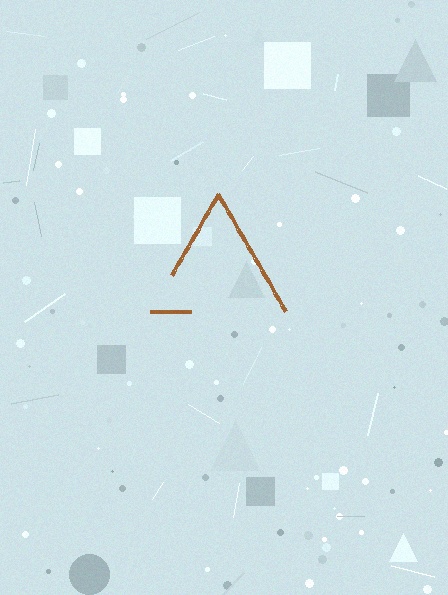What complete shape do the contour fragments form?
The contour fragments form a triangle.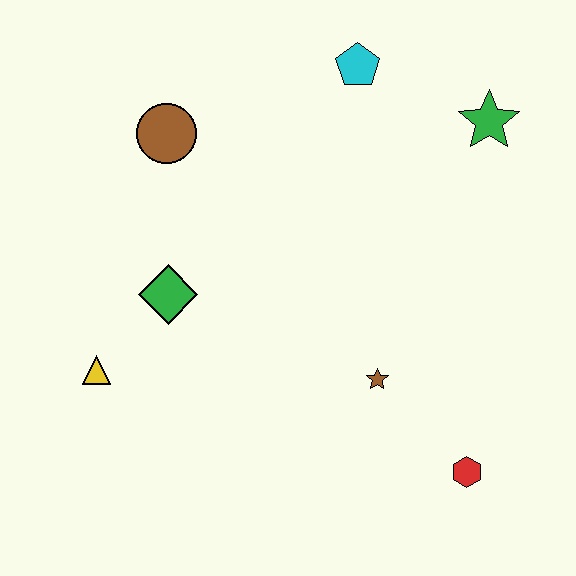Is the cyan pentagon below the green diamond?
No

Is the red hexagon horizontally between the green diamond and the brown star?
No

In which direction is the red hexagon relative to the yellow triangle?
The red hexagon is to the right of the yellow triangle.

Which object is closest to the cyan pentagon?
The green star is closest to the cyan pentagon.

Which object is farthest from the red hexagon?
The brown circle is farthest from the red hexagon.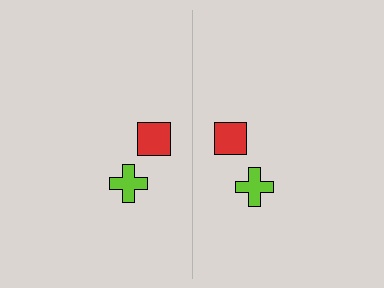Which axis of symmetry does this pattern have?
The pattern has a vertical axis of symmetry running through the center of the image.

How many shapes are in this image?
There are 4 shapes in this image.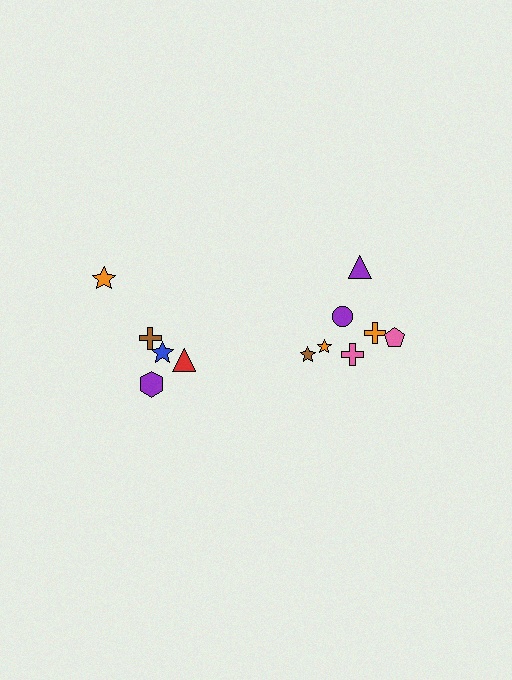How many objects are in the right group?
There are 7 objects.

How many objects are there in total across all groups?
There are 12 objects.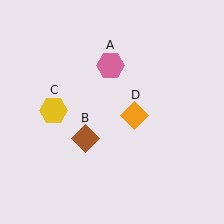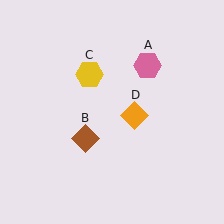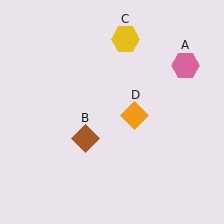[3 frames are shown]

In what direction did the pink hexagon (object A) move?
The pink hexagon (object A) moved right.